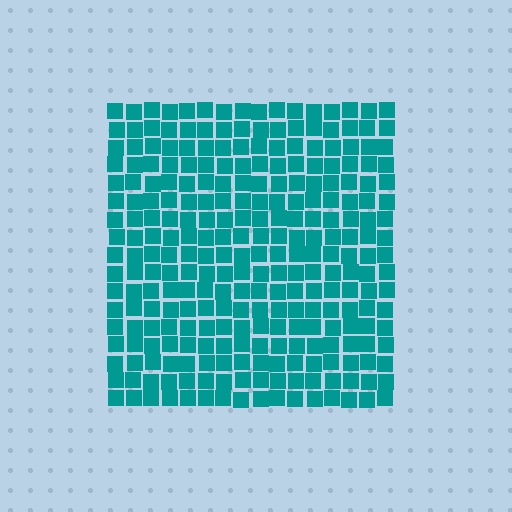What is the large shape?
The large shape is a square.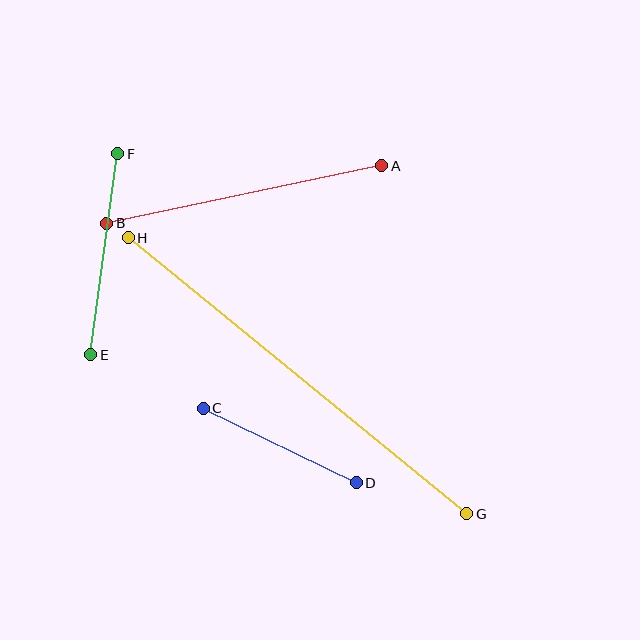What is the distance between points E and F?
The distance is approximately 203 pixels.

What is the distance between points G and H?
The distance is approximately 437 pixels.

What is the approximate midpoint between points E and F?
The midpoint is at approximately (104, 254) pixels.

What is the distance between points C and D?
The distance is approximately 170 pixels.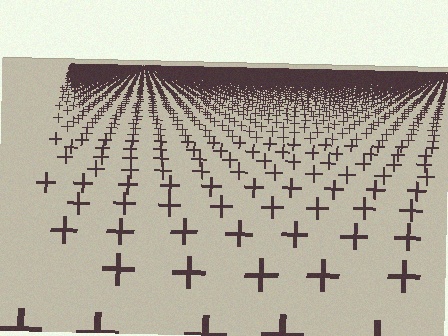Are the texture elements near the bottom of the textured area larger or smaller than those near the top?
Larger. Near the bottom, elements are closer to the viewer and appear at a bigger on-screen size.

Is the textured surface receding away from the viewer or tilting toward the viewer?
The surface is receding away from the viewer. Texture elements get smaller and denser toward the top.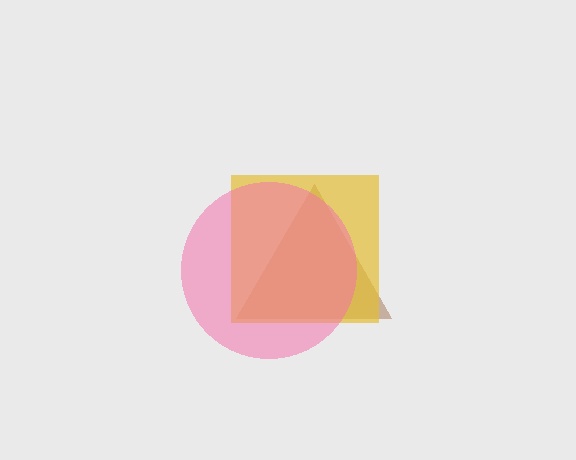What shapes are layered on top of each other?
The layered shapes are: a brown triangle, a yellow square, a pink circle.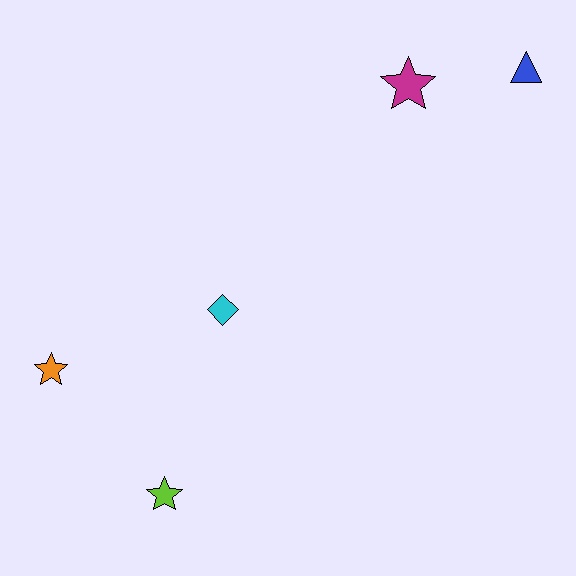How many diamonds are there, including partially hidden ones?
There is 1 diamond.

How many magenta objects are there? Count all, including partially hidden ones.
There is 1 magenta object.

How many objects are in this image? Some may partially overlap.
There are 5 objects.